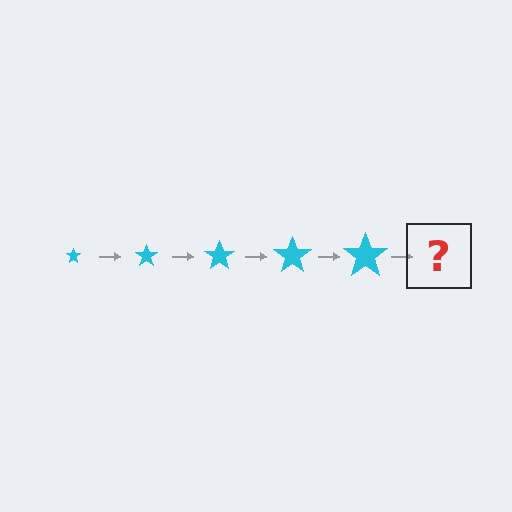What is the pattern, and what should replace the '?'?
The pattern is that the star gets progressively larger each step. The '?' should be a cyan star, larger than the previous one.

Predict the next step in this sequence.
The next step is a cyan star, larger than the previous one.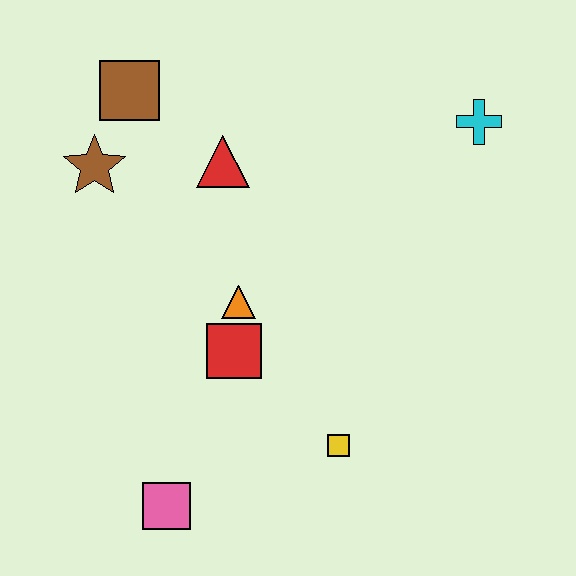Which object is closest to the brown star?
The brown square is closest to the brown star.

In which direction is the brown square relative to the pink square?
The brown square is above the pink square.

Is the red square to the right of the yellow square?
No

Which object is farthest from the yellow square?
The brown square is farthest from the yellow square.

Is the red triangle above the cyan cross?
No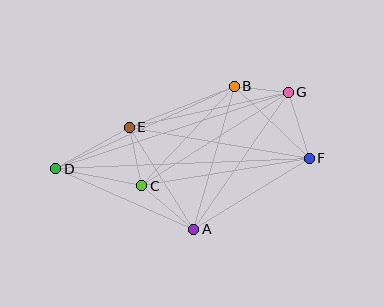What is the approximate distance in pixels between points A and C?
The distance between A and C is approximately 68 pixels.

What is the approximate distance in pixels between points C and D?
The distance between C and D is approximately 88 pixels.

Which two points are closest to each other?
Points B and G are closest to each other.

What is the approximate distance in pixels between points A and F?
The distance between A and F is approximately 136 pixels.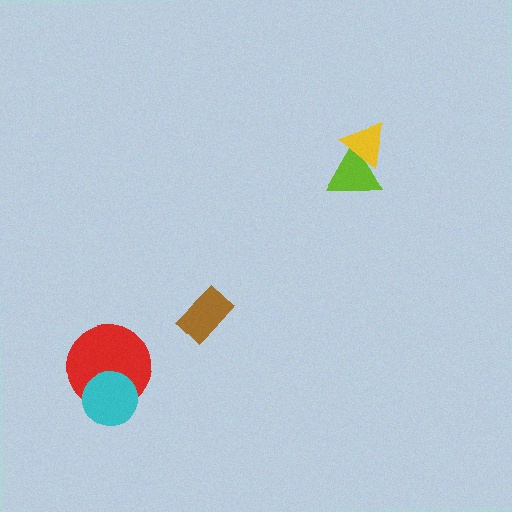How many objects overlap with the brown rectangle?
0 objects overlap with the brown rectangle.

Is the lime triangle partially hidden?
Yes, it is partially covered by another shape.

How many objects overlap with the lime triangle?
1 object overlaps with the lime triangle.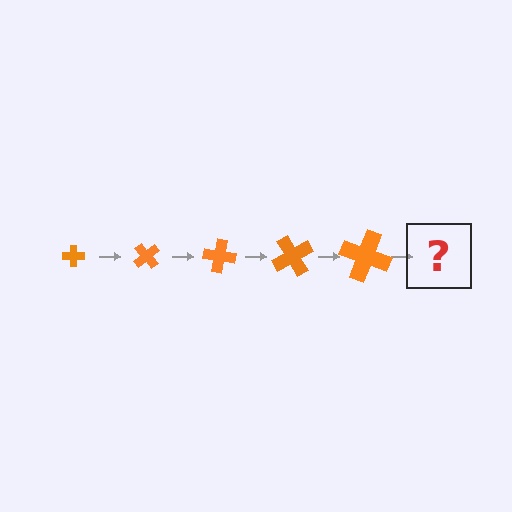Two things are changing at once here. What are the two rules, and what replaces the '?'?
The two rules are that the cross grows larger each step and it rotates 50 degrees each step. The '?' should be a cross, larger than the previous one and rotated 250 degrees from the start.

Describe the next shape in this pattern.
It should be a cross, larger than the previous one and rotated 250 degrees from the start.